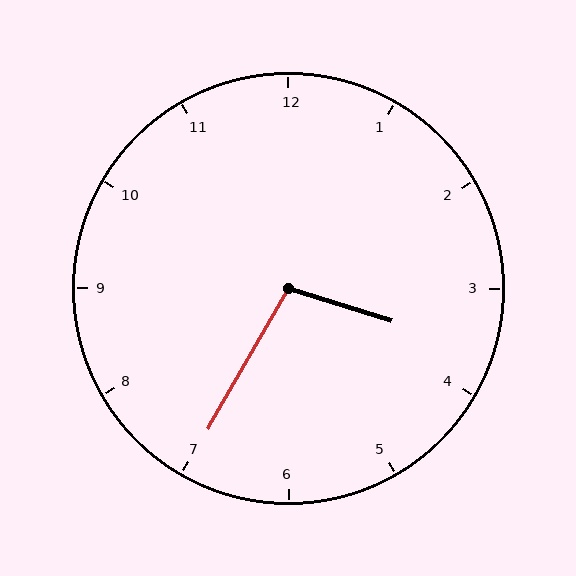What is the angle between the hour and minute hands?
Approximately 102 degrees.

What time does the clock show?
3:35.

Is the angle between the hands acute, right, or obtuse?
It is obtuse.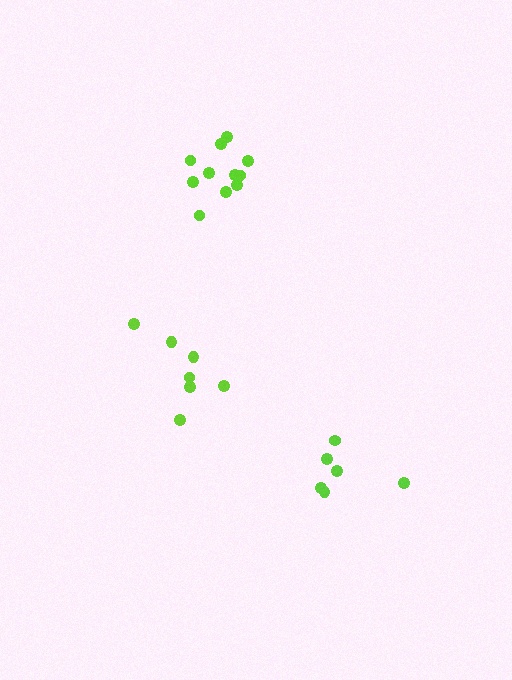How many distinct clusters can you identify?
There are 3 distinct clusters.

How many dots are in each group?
Group 1: 7 dots, Group 2: 11 dots, Group 3: 6 dots (24 total).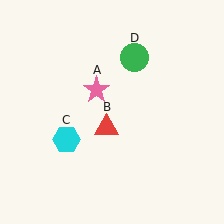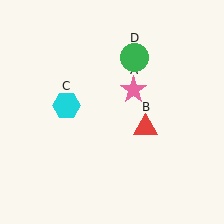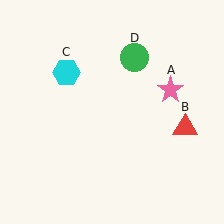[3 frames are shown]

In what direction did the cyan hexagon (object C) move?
The cyan hexagon (object C) moved up.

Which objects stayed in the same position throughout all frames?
Green circle (object D) remained stationary.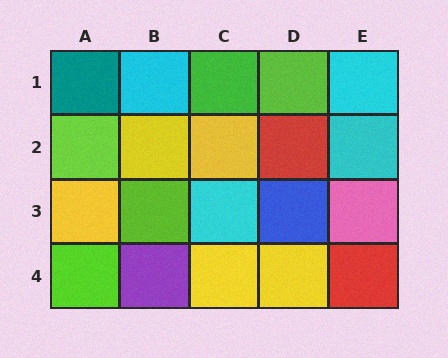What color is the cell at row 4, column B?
Purple.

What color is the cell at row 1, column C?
Green.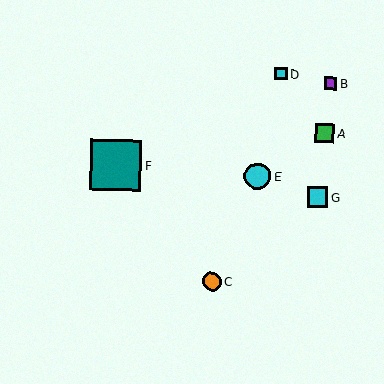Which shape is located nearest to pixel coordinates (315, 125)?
The green square (labeled A) at (325, 133) is nearest to that location.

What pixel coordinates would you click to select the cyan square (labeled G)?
Click at (318, 197) to select the cyan square G.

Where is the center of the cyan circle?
The center of the cyan circle is at (258, 176).